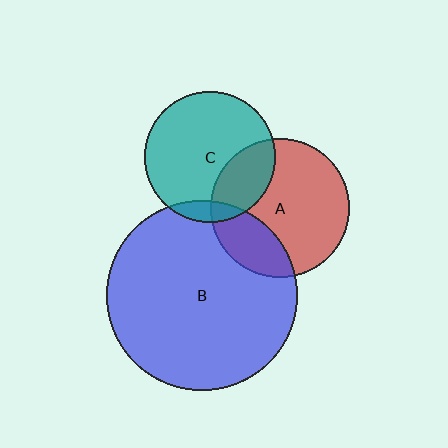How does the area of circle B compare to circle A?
Approximately 1.9 times.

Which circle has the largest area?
Circle B (blue).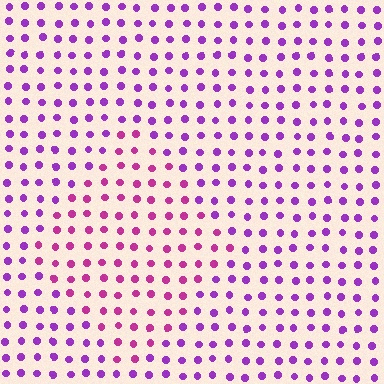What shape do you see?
I see a diamond.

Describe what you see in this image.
The image is filled with small purple elements in a uniform arrangement. A diamond-shaped region is visible where the elements are tinted to a slightly different hue, forming a subtle color boundary.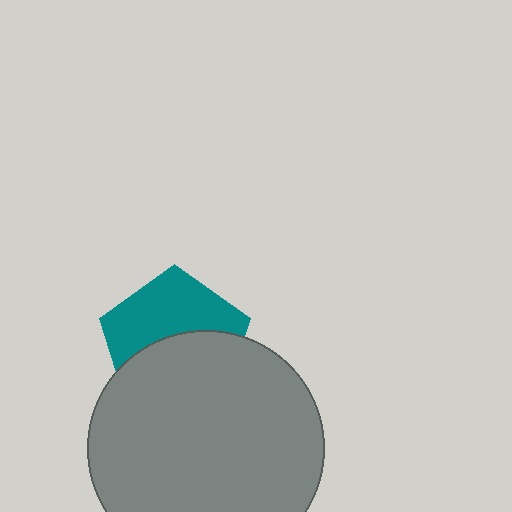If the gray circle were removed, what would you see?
You would see the complete teal pentagon.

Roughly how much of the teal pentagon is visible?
About half of it is visible (roughly 48%).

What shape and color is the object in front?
The object in front is a gray circle.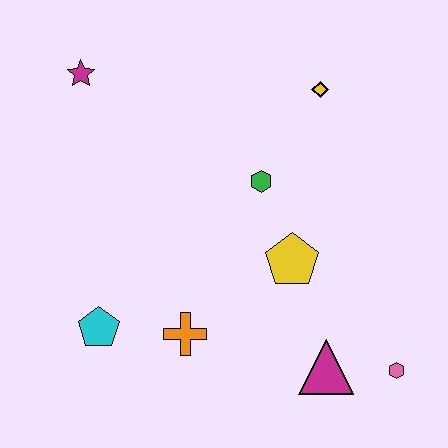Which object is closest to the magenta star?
The green hexagon is closest to the magenta star.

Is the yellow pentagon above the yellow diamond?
No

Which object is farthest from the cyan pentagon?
The yellow diamond is farthest from the cyan pentagon.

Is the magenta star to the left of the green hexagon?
Yes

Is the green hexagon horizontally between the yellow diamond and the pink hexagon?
No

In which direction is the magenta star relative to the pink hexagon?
The magenta star is to the left of the pink hexagon.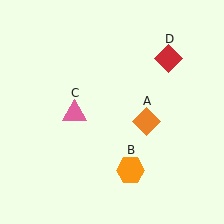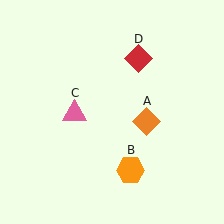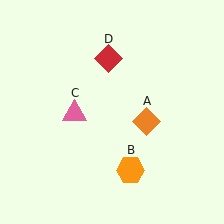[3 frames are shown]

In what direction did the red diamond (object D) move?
The red diamond (object D) moved left.